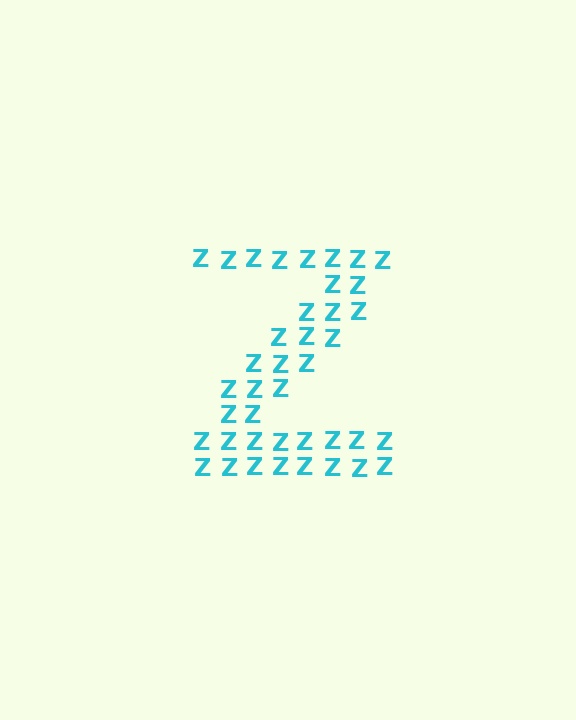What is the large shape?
The large shape is the letter Z.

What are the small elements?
The small elements are letter Z's.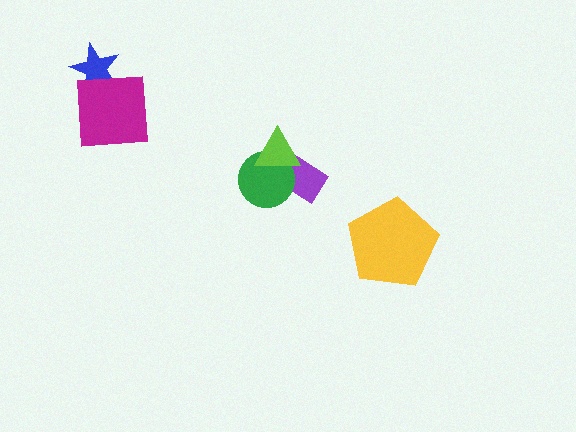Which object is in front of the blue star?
The magenta square is in front of the blue star.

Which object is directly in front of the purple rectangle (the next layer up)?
The green circle is directly in front of the purple rectangle.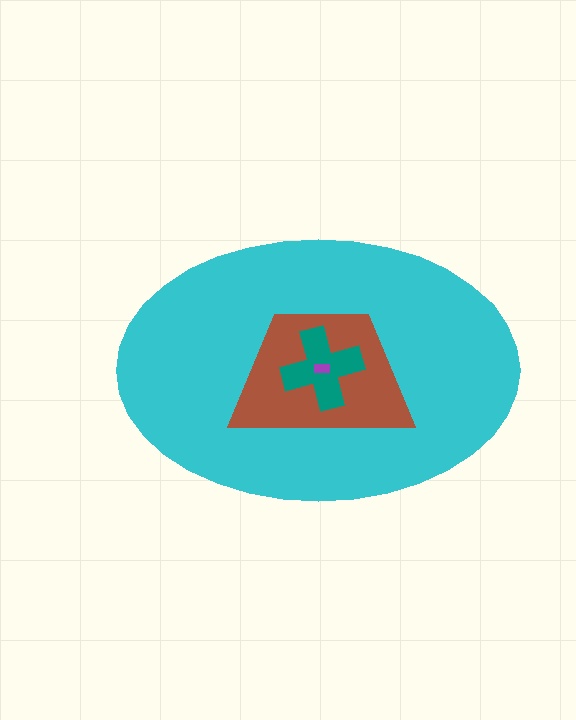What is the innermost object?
The purple rectangle.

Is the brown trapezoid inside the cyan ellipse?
Yes.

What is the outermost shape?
The cyan ellipse.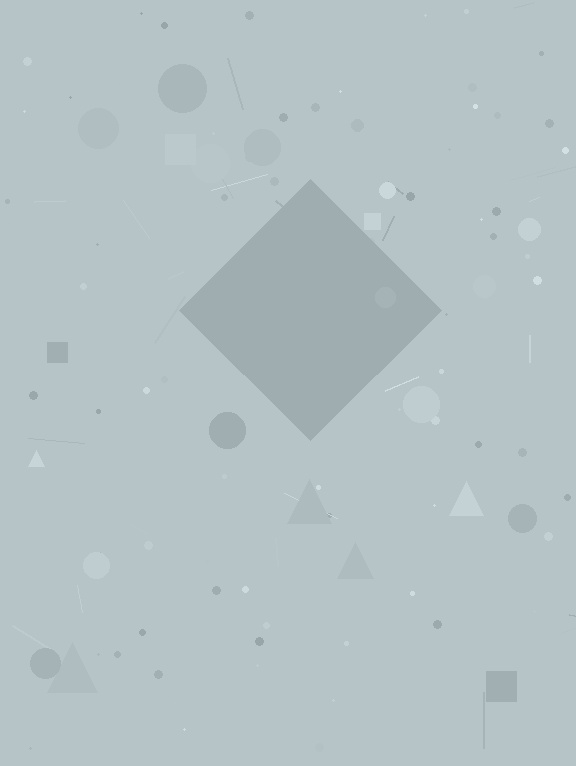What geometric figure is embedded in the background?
A diamond is embedded in the background.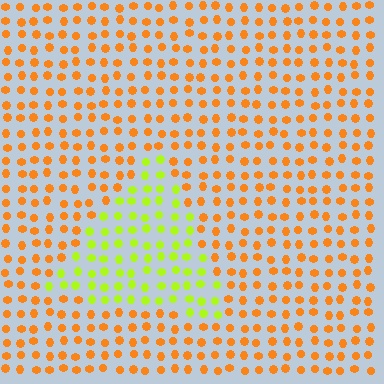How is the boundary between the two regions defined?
The boundary is defined purely by a slight shift in hue (about 52 degrees). Spacing, size, and orientation are identical on both sides.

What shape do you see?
I see a triangle.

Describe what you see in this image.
The image is filled with small orange elements in a uniform arrangement. A triangle-shaped region is visible where the elements are tinted to a slightly different hue, forming a subtle color boundary.